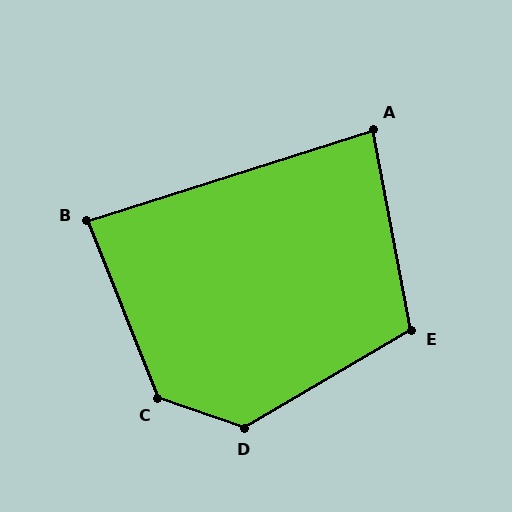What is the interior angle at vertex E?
Approximately 110 degrees (obtuse).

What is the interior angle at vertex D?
Approximately 130 degrees (obtuse).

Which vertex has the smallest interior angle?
A, at approximately 83 degrees.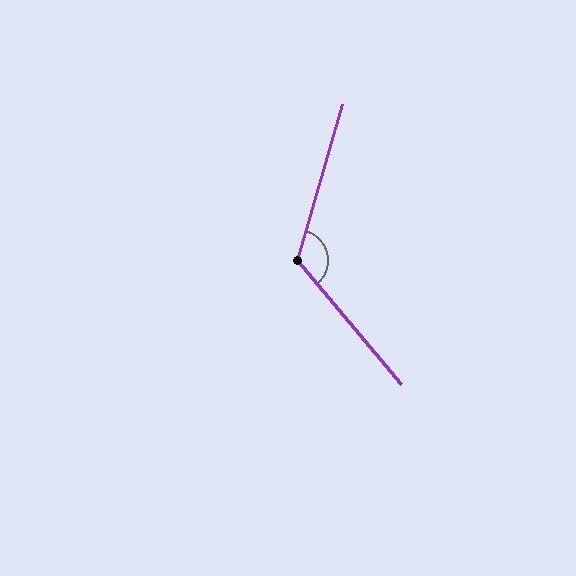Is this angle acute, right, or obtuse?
It is obtuse.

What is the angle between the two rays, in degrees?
Approximately 123 degrees.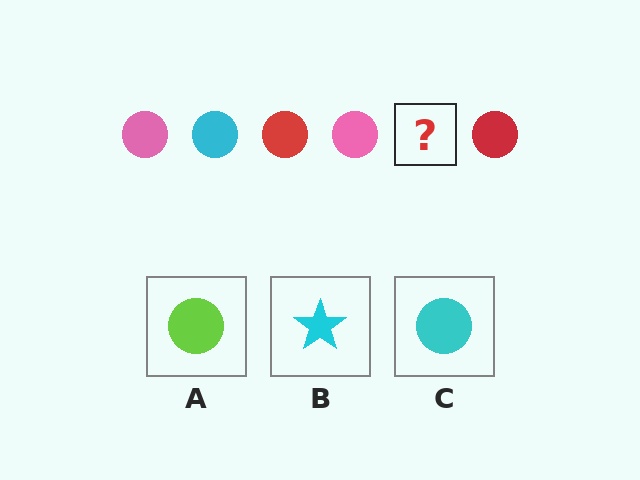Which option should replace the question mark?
Option C.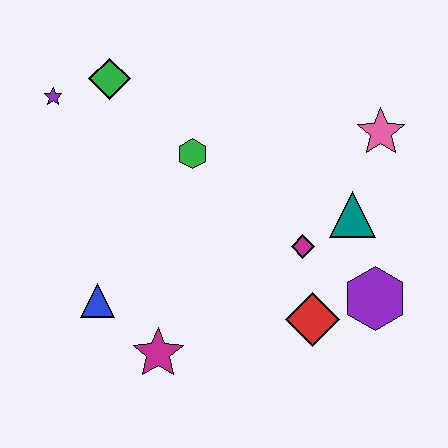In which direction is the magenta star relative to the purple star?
The magenta star is below the purple star.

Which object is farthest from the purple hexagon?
The purple star is farthest from the purple hexagon.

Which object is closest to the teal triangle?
The magenta diamond is closest to the teal triangle.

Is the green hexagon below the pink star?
Yes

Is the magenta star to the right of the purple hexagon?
No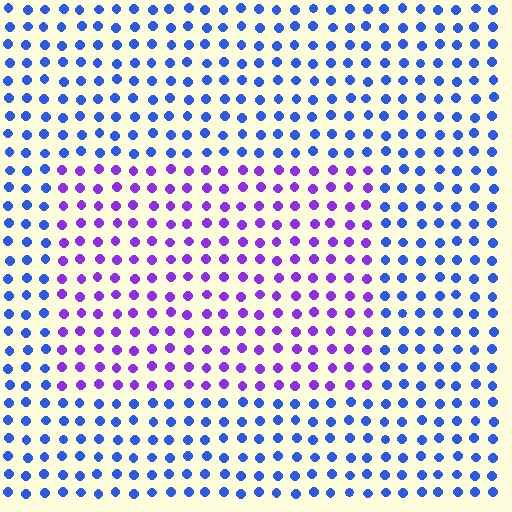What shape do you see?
I see a rectangle.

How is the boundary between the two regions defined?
The boundary is defined purely by a slight shift in hue (about 48 degrees). Spacing, size, and orientation are identical on both sides.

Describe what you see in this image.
The image is filled with small blue elements in a uniform arrangement. A rectangle-shaped region is visible where the elements are tinted to a slightly different hue, forming a subtle color boundary.